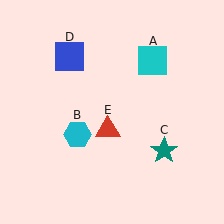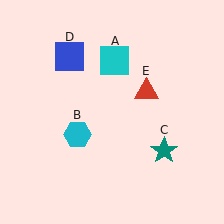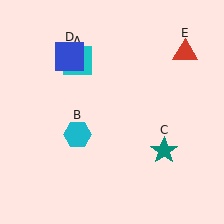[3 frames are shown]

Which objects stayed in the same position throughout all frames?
Cyan hexagon (object B) and teal star (object C) and blue square (object D) remained stationary.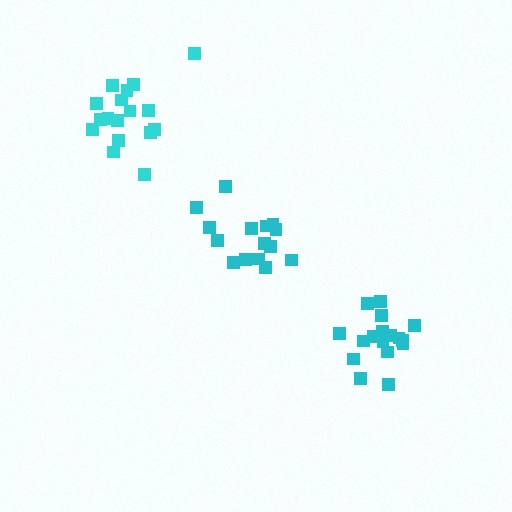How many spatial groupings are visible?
There are 3 spatial groupings.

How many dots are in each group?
Group 1: 15 dots, Group 2: 17 dots, Group 3: 17 dots (49 total).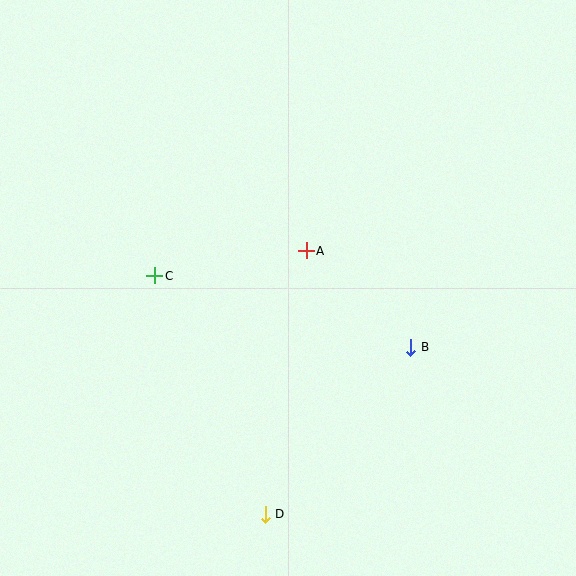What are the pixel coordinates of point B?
Point B is at (411, 347).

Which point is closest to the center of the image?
Point A at (306, 251) is closest to the center.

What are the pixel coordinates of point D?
Point D is at (265, 514).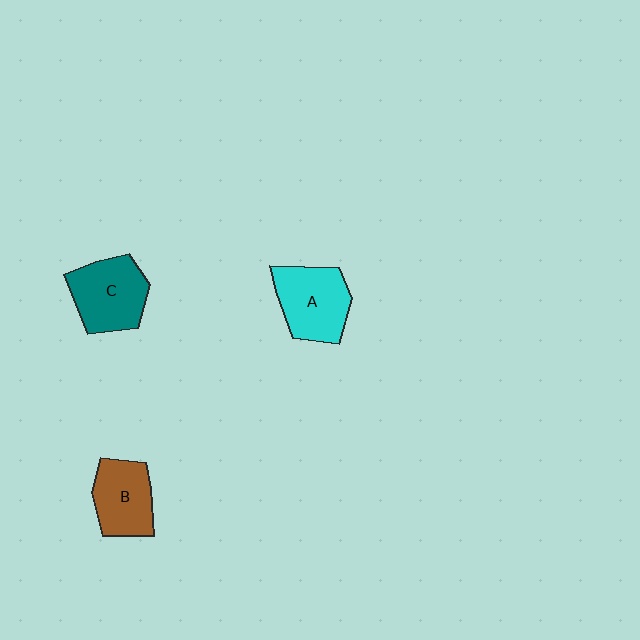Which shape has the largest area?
Shape A (cyan).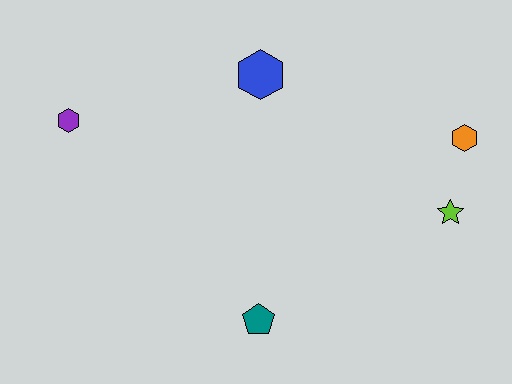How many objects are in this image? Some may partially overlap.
There are 5 objects.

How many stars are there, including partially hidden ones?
There is 1 star.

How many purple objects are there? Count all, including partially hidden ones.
There is 1 purple object.